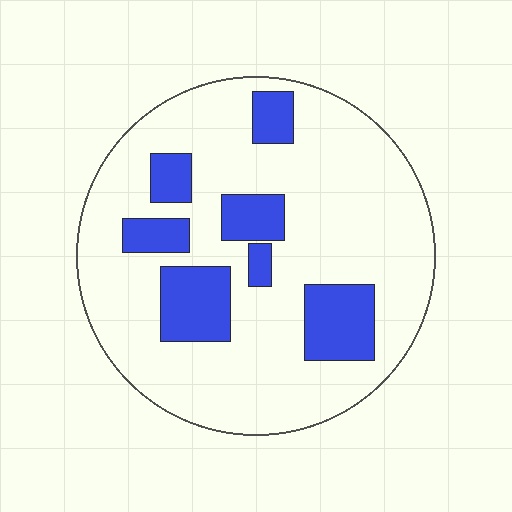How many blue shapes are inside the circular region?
7.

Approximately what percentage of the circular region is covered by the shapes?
Approximately 20%.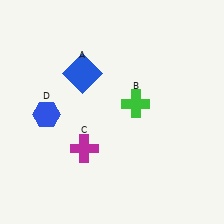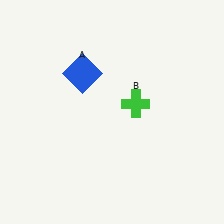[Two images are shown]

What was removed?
The magenta cross (C), the blue hexagon (D) were removed in Image 2.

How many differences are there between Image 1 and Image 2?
There are 2 differences between the two images.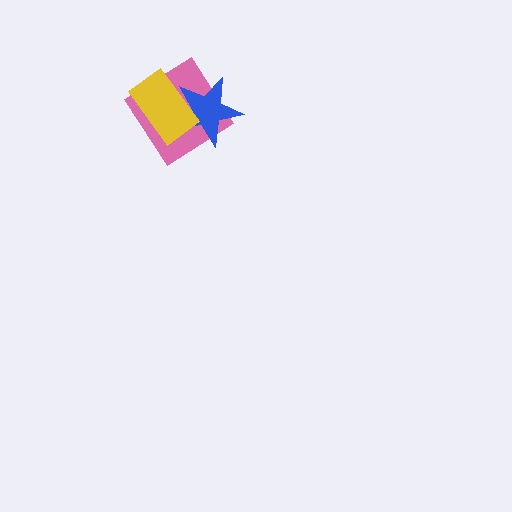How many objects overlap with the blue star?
2 objects overlap with the blue star.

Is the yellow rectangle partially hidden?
No, no other shape covers it.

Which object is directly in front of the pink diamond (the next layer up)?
The blue star is directly in front of the pink diamond.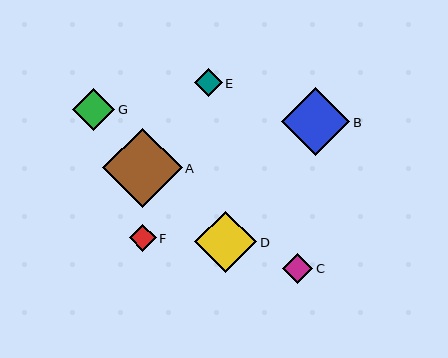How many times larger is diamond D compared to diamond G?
Diamond D is approximately 1.5 times the size of diamond G.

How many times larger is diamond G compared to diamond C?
Diamond G is approximately 1.4 times the size of diamond C.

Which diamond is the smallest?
Diamond F is the smallest with a size of approximately 27 pixels.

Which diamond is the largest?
Diamond A is the largest with a size of approximately 79 pixels.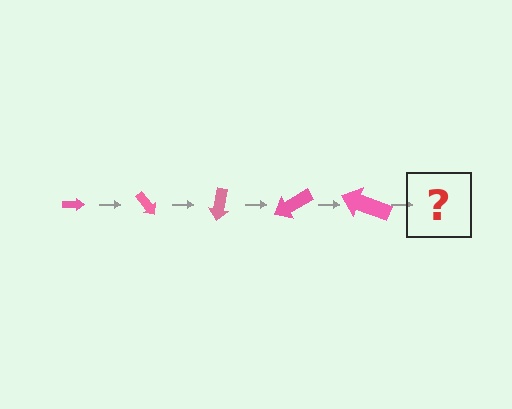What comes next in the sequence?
The next element should be an arrow, larger than the previous one and rotated 250 degrees from the start.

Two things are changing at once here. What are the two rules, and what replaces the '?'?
The two rules are that the arrow grows larger each step and it rotates 50 degrees each step. The '?' should be an arrow, larger than the previous one and rotated 250 degrees from the start.